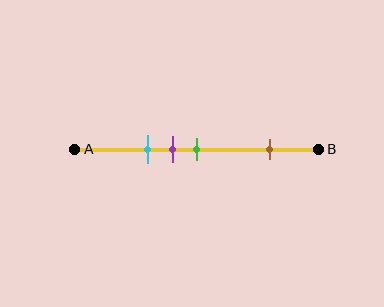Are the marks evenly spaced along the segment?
No, the marks are not evenly spaced.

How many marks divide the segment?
There are 4 marks dividing the segment.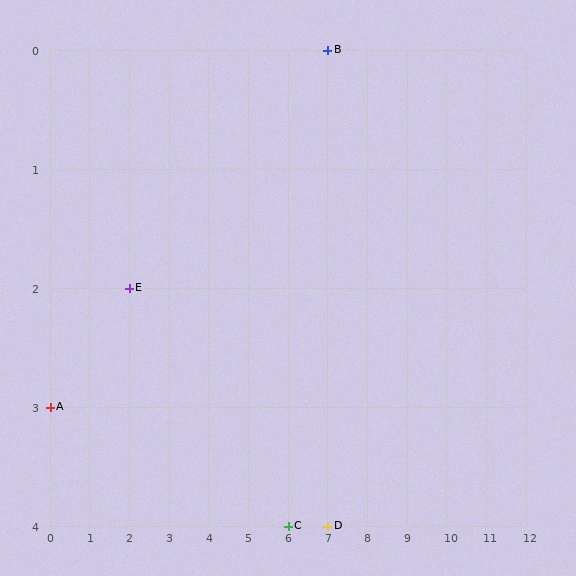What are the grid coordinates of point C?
Point C is at grid coordinates (6, 4).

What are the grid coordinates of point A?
Point A is at grid coordinates (0, 3).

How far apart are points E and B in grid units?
Points E and B are 5 columns and 2 rows apart (about 5.4 grid units diagonally).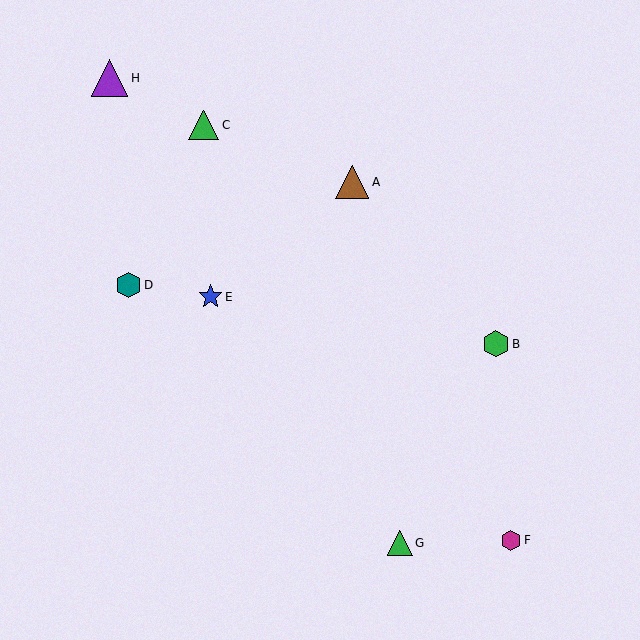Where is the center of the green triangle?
The center of the green triangle is at (400, 543).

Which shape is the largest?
The purple triangle (labeled H) is the largest.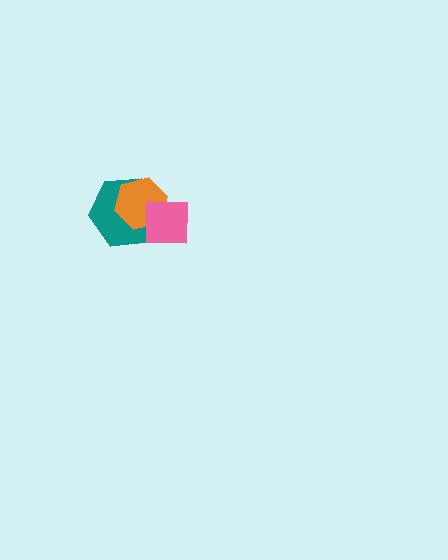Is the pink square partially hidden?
No, no other shape covers it.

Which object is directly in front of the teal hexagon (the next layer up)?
The orange hexagon is directly in front of the teal hexagon.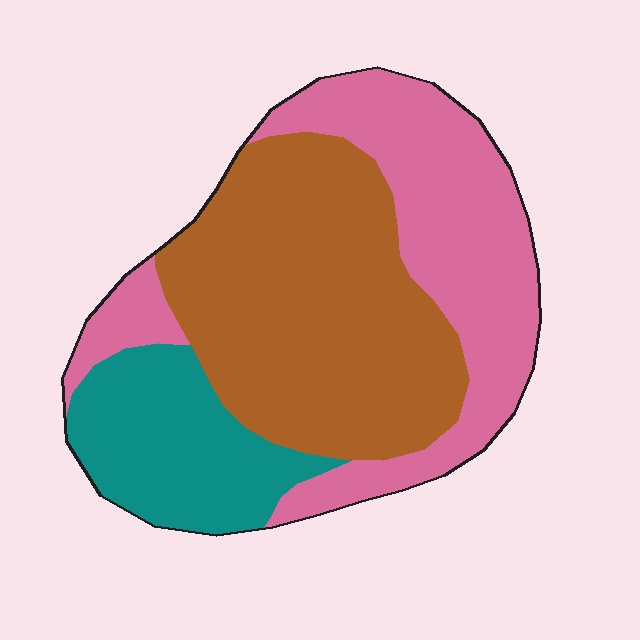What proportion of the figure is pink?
Pink covers about 35% of the figure.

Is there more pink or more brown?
Brown.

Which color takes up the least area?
Teal, at roughly 20%.